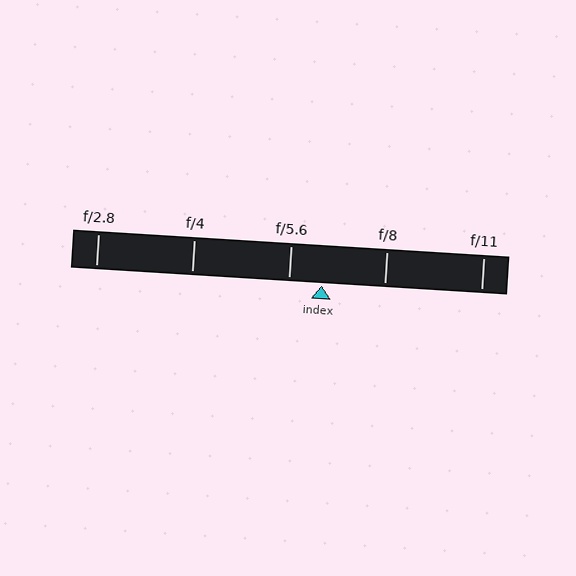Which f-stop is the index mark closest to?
The index mark is closest to f/5.6.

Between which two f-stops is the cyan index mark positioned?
The index mark is between f/5.6 and f/8.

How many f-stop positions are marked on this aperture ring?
There are 5 f-stop positions marked.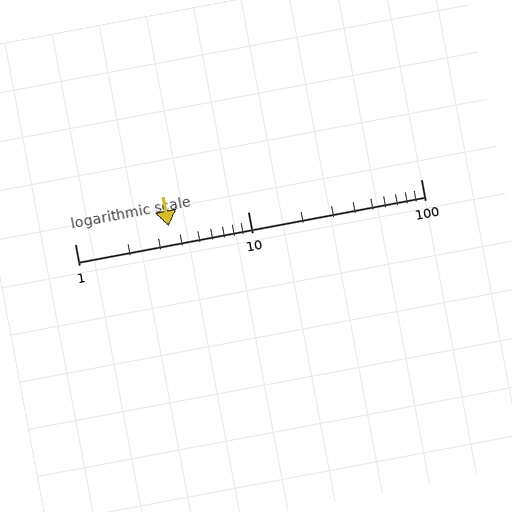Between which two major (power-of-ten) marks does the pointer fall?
The pointer is between 1 and 10.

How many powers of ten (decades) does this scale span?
The scale spans 2 decades, from 1 to 100.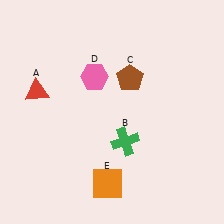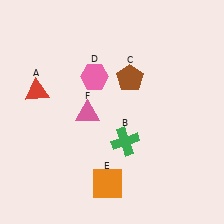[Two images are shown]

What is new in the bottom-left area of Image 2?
A pink triangle (F) was added in the bottom-left area of Image 2.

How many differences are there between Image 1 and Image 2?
There is 1 difference between the two images.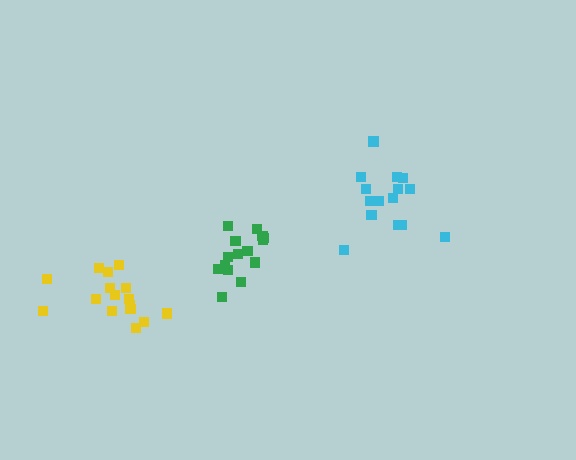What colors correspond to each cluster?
The clusters are colored: green, cyan, yellow.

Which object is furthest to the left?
The yellow cluster is leftmost.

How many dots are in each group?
Group 1: 15 dots, Group 2: 15 dots, Group 3: 16 dots (46 total).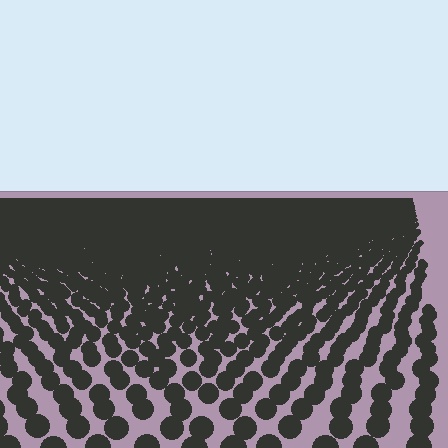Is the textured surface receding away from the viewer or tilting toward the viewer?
The surface is receding away from the viewer. Texture elements get smaller and denser toward the top.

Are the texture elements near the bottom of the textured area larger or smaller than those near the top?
Larger. Near the bottom, elements are closer to the viewer and appear at a bigger on-screen size.